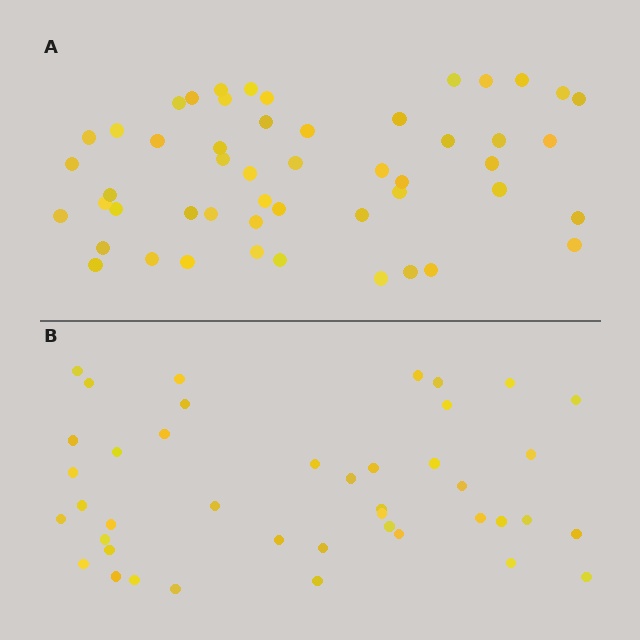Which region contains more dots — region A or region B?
Region A (the top region) has more dots.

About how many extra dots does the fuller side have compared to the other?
Region A has roughly 8 or so more dots than region B.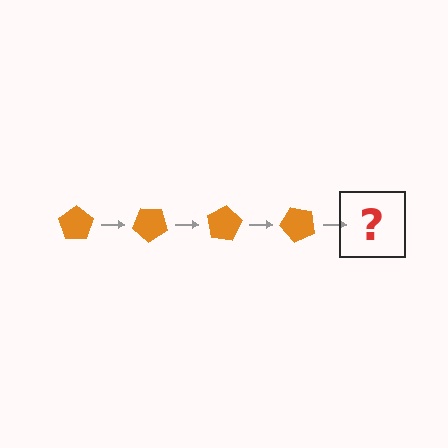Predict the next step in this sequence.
The next step is an orange pentagon rotated 160 degrees.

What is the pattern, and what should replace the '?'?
The pattern is that the pentagon rotates 40 degrees each step. The '?' should be an orange pentagon rotated 160 degrees.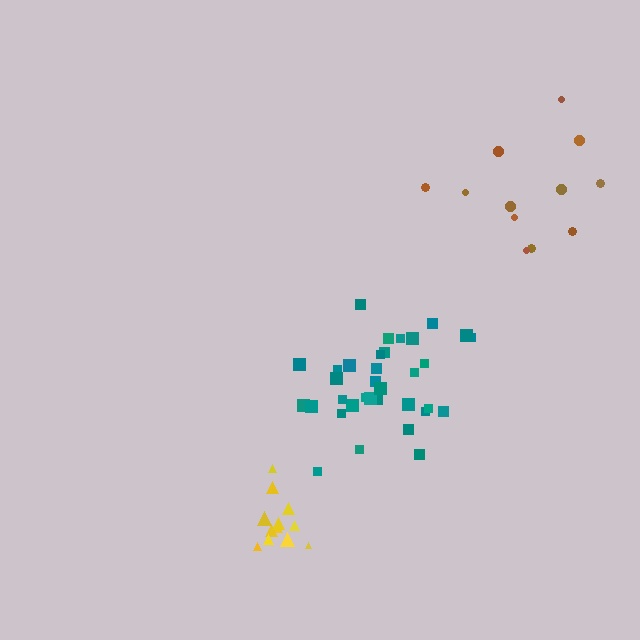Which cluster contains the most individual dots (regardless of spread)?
Teal (34).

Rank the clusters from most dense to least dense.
yellow, teal, brown.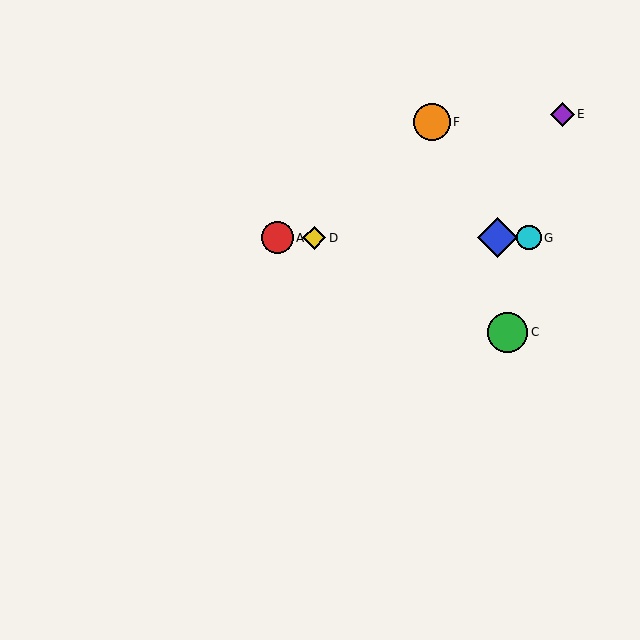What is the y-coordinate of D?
Object D is at y≈238.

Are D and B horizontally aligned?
Yes, both are at y≈238.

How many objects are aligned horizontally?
4 objects (A, B, D, G) are aligned horizontally.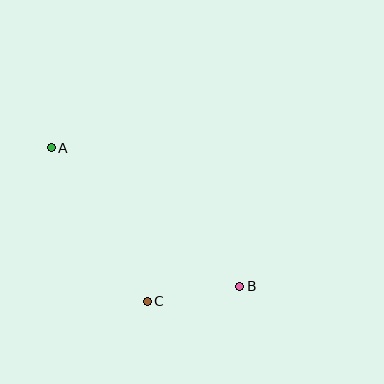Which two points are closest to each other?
Points B and C are closest to each other.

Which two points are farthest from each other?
Points A and B are farthest from each other.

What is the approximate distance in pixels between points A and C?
The distance between A and C is approximately 181 pixels.